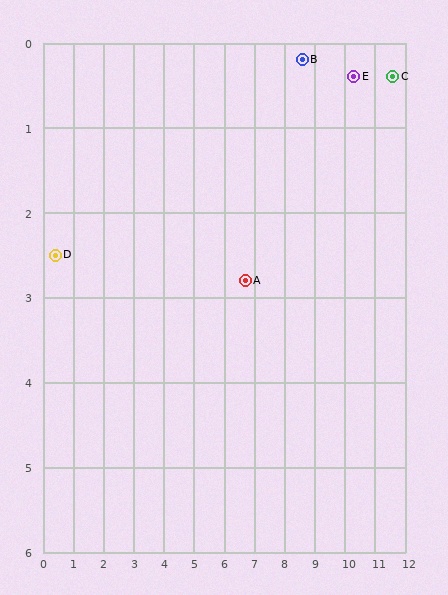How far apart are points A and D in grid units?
Points A and D are about 6.3 grid units apart.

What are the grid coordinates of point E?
Point E is at approximately (10.3, 0.4).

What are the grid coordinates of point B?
Point B is at approximately (8.6, 0.2).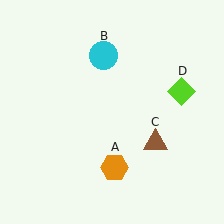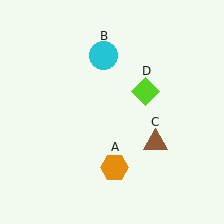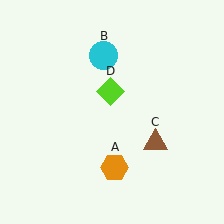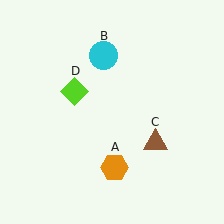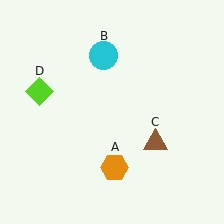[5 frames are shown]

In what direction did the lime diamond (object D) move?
The lime diamond (object D) moved left.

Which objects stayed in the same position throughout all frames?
Orange hexagon (object A) and cyan circle (object B) and brown triangle (object C) remained stationary.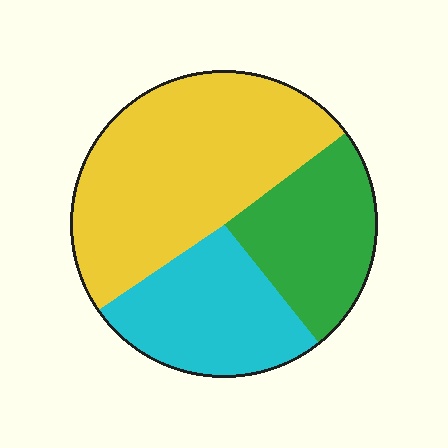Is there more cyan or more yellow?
Yellow.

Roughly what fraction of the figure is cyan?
Cyan covers about 25% of the figure.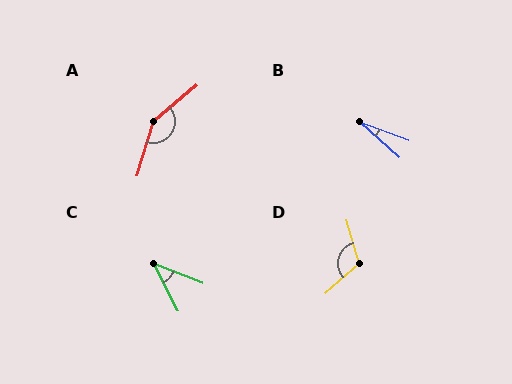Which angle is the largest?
A, at approximately 148 degrees.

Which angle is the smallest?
B, at approximately 21 degrees.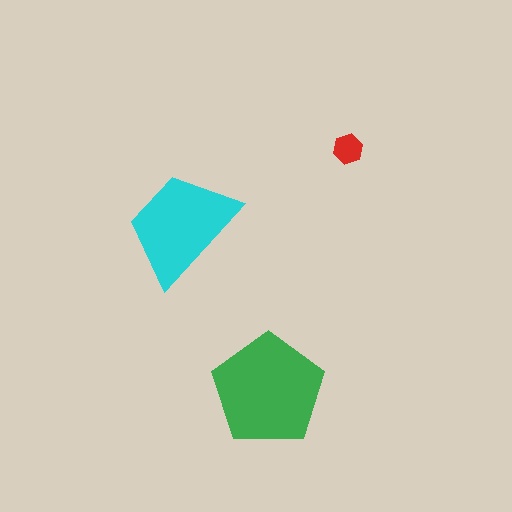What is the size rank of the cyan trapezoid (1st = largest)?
2nd.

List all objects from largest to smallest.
The green pentagon, the cyan trapezoid, the red hexagon.